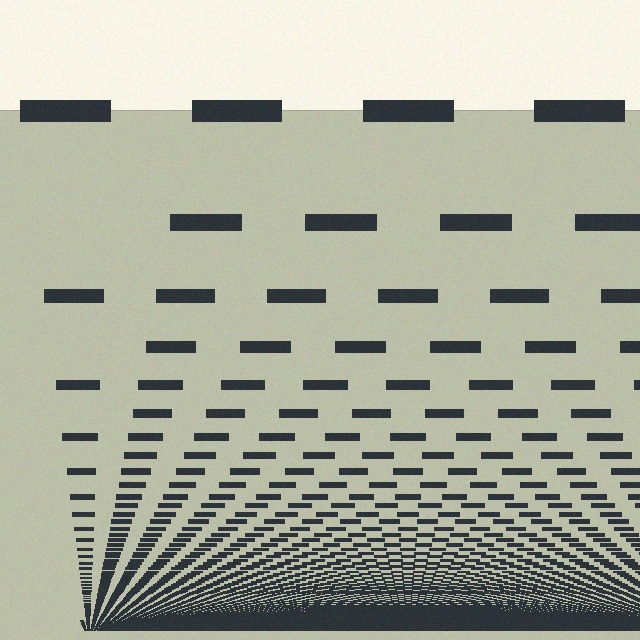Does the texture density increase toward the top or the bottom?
Density increases toward the bottom.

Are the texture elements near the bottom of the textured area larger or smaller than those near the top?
Smaller. The gradient is inverted — elements near the bottom are smaller and denser.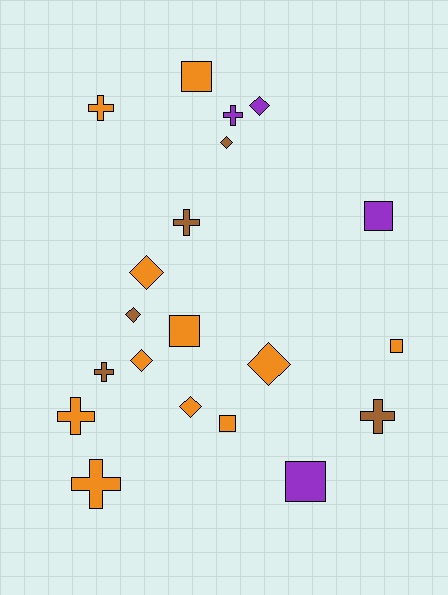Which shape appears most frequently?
Cross, with 7 objects.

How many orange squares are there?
There are 4 orange squares.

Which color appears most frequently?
Orange, with 11 objects.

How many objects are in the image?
There are 20 objects.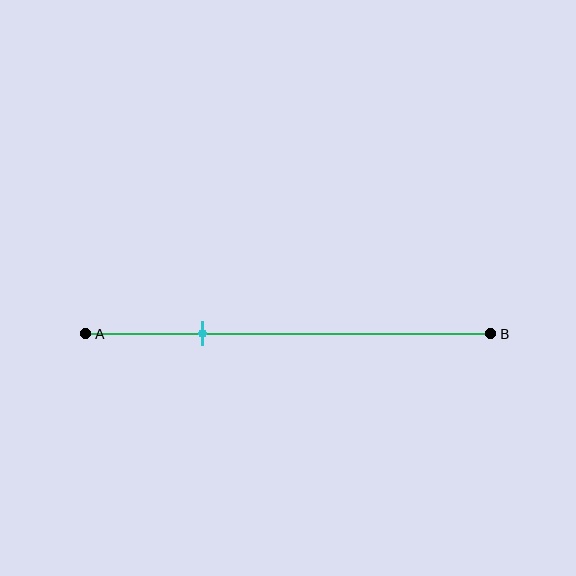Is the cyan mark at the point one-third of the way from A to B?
No, the mark is at about 30% from A, not at the 33% one-third point.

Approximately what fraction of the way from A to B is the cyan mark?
The cyan mark is approximately 30% of the way from A to B.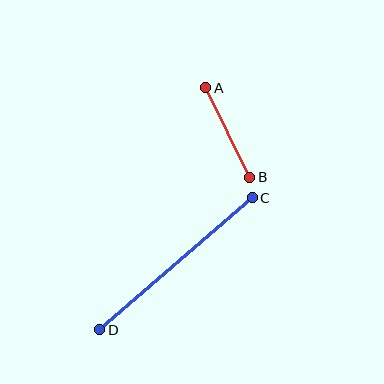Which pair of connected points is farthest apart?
Points C and D are farthest apart.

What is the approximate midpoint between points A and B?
The midpoint is at approximately (228, 132) pixels.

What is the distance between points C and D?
The distance is approximately 202 pixels.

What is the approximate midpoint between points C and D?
The midpoint is at approximately (176, 264) pixels.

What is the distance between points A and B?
The distance is approximately 100 pixels.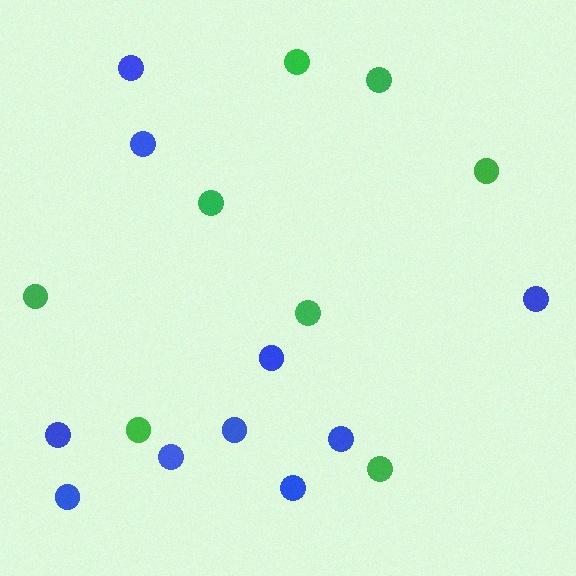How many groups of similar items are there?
There are 2 groups: one group of blue circles (10) and one group of green circles (8).